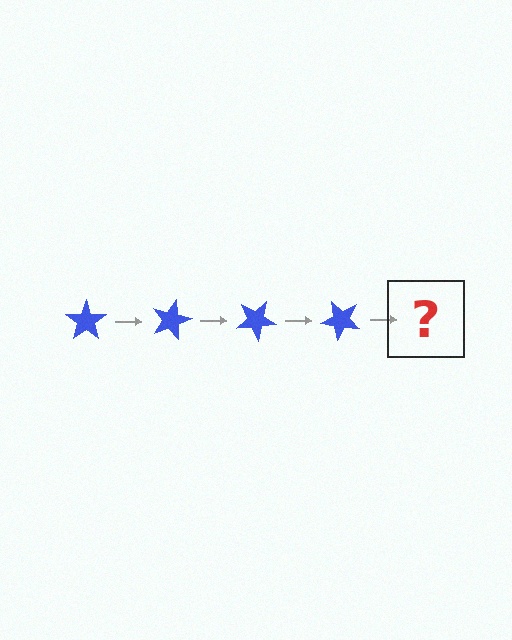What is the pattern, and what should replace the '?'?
The pattern is that the star rotates 15 degrees each step. The '?' should be a blue star rotated 60 degrees.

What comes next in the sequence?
The next element should be a blue star rotated 60 degrees.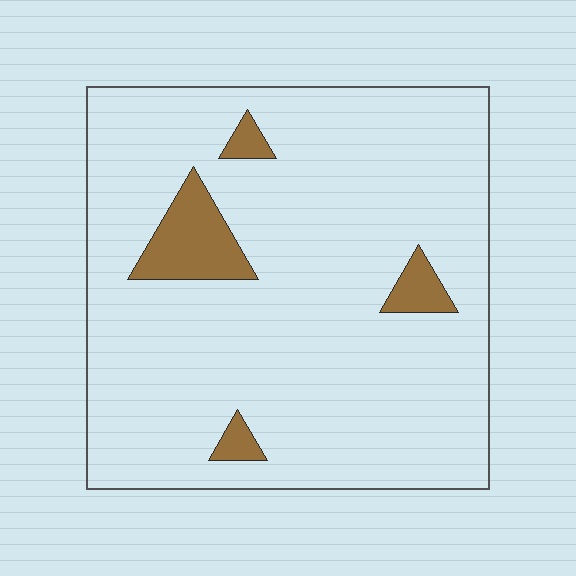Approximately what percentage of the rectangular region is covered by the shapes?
Approximately 10%.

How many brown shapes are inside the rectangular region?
4.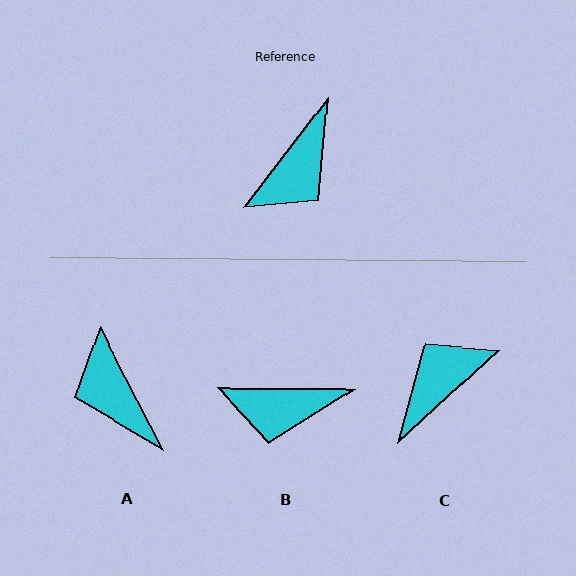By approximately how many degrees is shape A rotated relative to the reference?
Approximately 115 degrees clockwise.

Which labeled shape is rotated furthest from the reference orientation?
C, about 170 degrees away.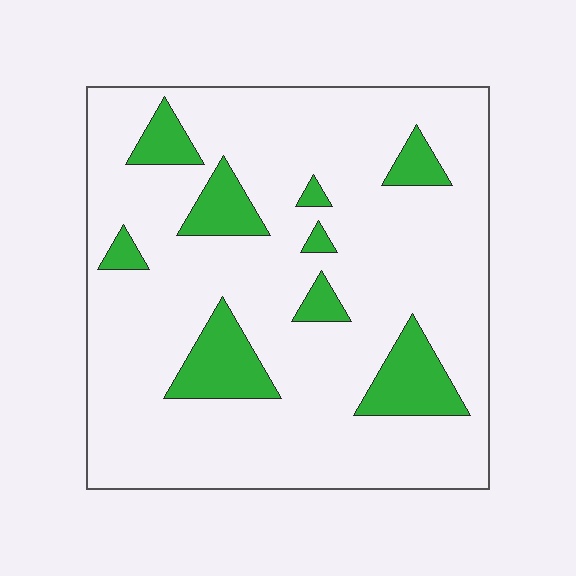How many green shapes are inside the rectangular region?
9.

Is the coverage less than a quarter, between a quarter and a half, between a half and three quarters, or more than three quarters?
Less than a quarter.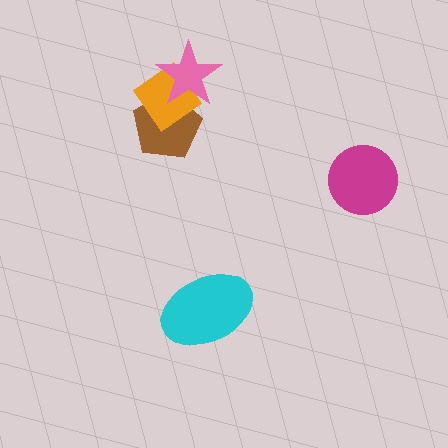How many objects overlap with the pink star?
2 objects overlap with the pink star.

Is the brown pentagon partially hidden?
Yes, it is partially covered by another shape.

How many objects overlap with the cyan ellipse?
0 objects overlap with the cyan ellipse.